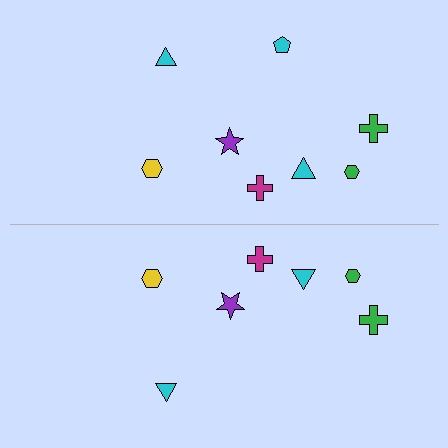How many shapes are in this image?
There are 15 shapes in this image.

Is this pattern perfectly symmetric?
No, the pattern is not perfectly symmetric. A cyan pentagon is missing from the bottom side.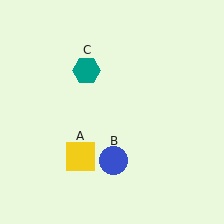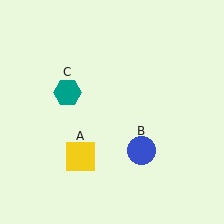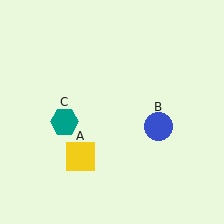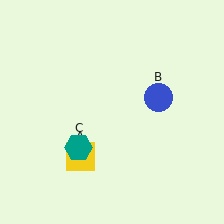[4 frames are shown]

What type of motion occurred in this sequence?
The blue circle (object B), teal hexagon (object C) rotated counterclockwise around the center of the scene.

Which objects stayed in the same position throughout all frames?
Yellow square (object A) remained stationary.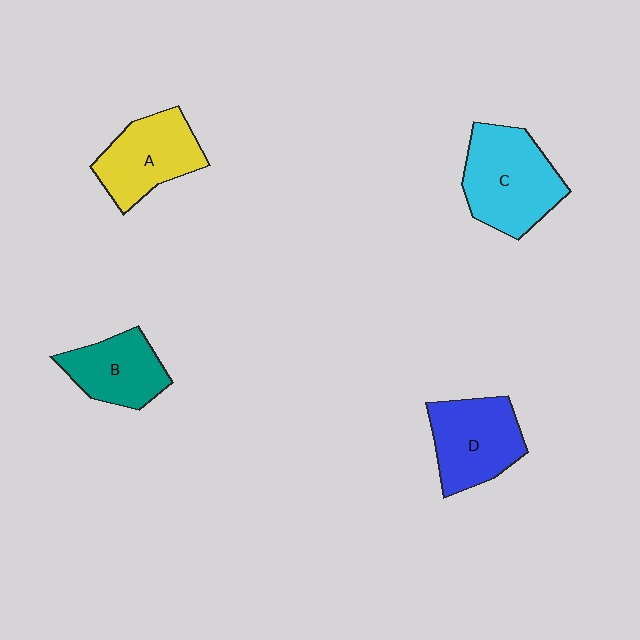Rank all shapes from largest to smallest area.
From largest to smallest: C (cyan), D (blue), A (yellow), B (teal).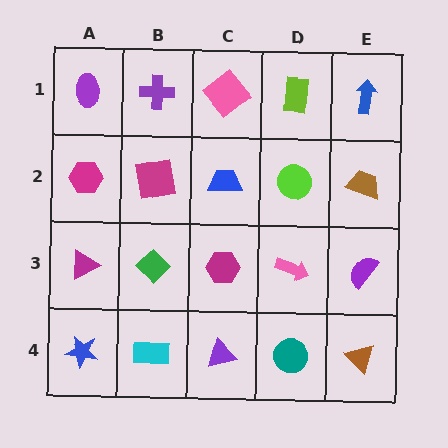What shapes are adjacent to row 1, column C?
A blue trapezoid (row 2, column C), a purple cross (row 1, column B), a lime rectangle (row 1, column D).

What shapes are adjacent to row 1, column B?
A magenta square (row 2, column B), a purple ellipse (row 1, column A), a pink diamond (row 1, column C).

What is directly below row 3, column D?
A teal circle.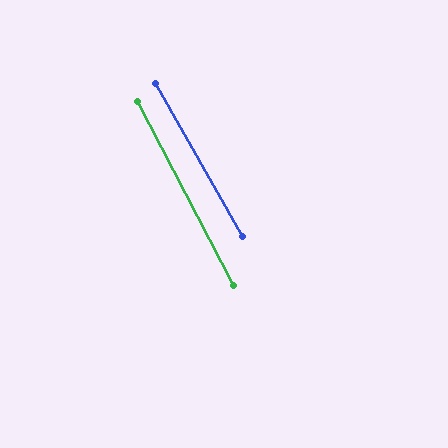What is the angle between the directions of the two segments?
Approximately 2 degrees.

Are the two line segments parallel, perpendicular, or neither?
Parallel — their directions differ by only 1.9°.